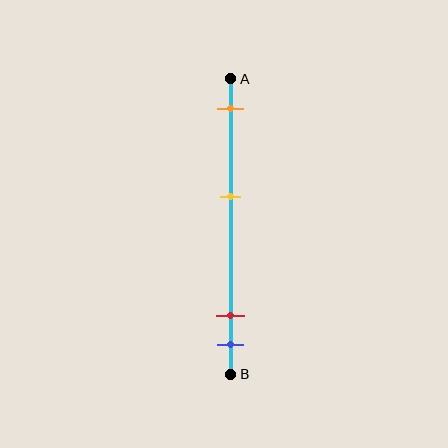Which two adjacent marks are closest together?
The red and blue marks are the closest adjacent pair.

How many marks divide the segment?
There are 4 marks dividing the segment.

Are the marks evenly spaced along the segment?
No, the marks are not evenly spaced.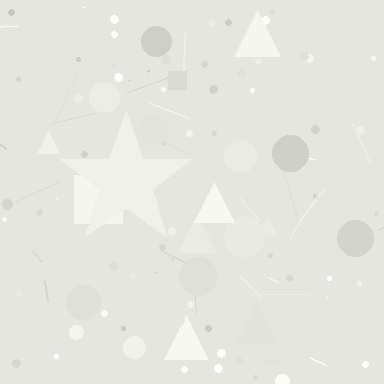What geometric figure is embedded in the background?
A star is embedded in the background.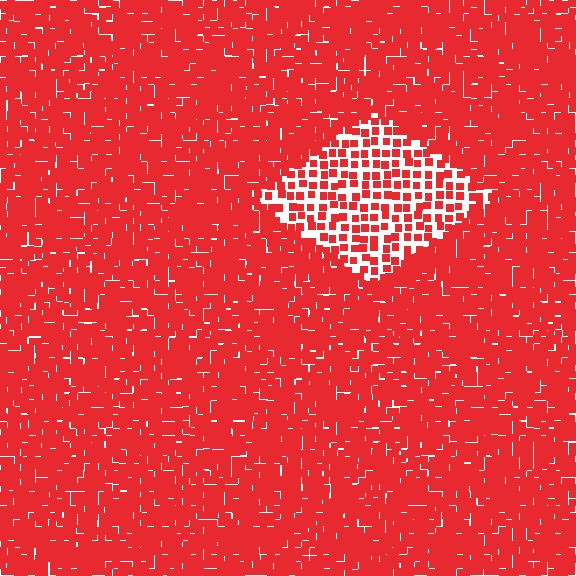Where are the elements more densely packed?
The elements are more densely packed outside the diamond boundary.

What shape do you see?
I see a diamond.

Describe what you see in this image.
The image contains small red elements arranged at two different densities. A diamond-shaped region is visible where the elements are less densely packed than the surrounding area.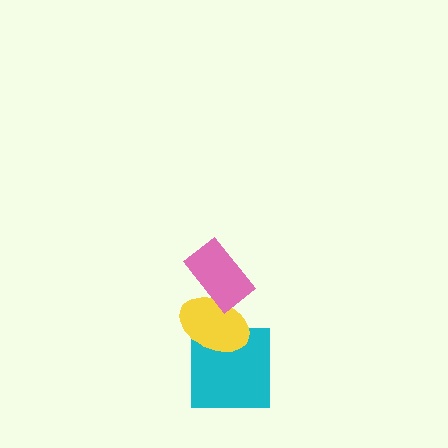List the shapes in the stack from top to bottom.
From top to bottom: the pink rectangle, the yellow ellipse, the cyan square.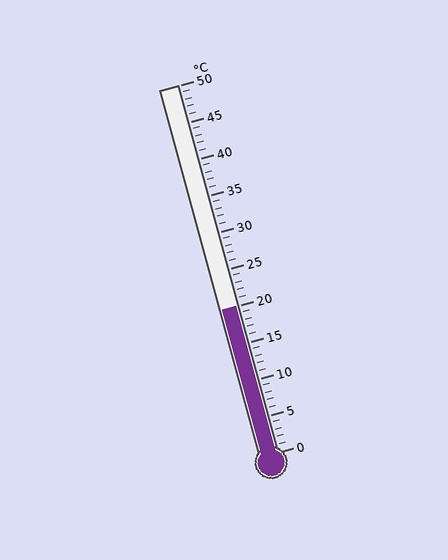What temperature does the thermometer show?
The thermometer shows approximately 20°C.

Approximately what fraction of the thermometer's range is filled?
The thermometer is filled to approximately 40% of its range.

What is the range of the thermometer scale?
The thermometer scale ranges from 0°C to 50°C.